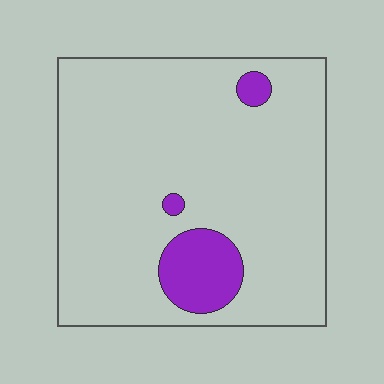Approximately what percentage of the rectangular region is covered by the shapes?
Approximately 10%.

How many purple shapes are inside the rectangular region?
3.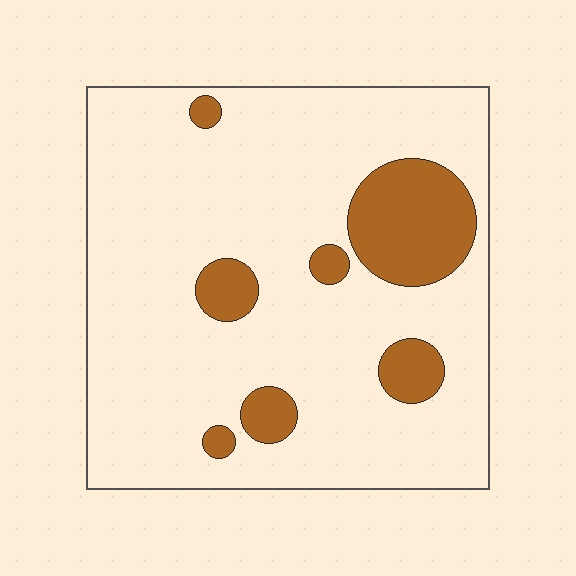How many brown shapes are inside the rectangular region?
7.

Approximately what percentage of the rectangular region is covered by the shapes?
Approximately 15%.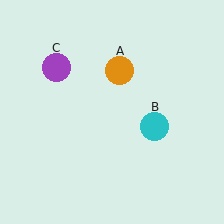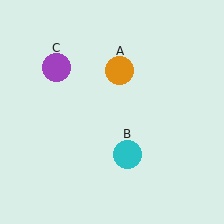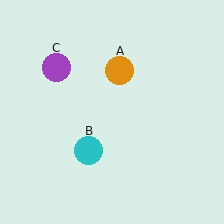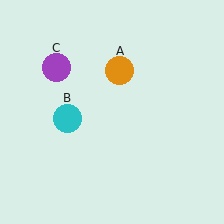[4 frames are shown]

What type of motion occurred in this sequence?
The cyan circle (object B) rotated clockwise around the center of the scene.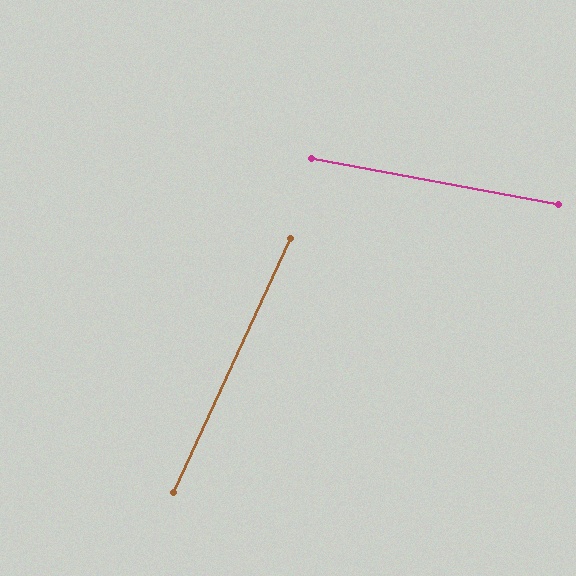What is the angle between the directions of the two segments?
Approximately 76 degrees.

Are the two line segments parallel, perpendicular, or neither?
Neither parallel nor perpendicular — they differ by about 76°.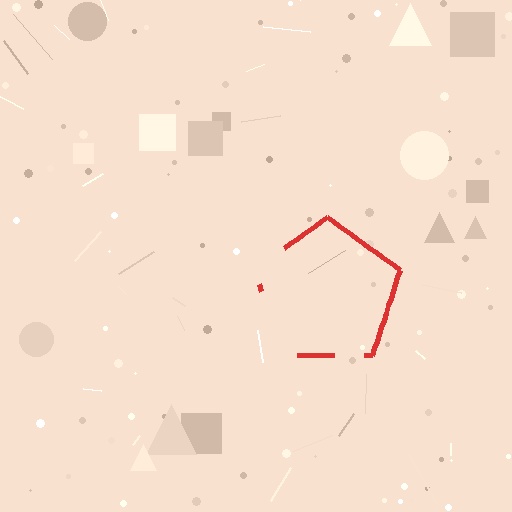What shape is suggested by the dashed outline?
The dashed outline suggests a pentagon.